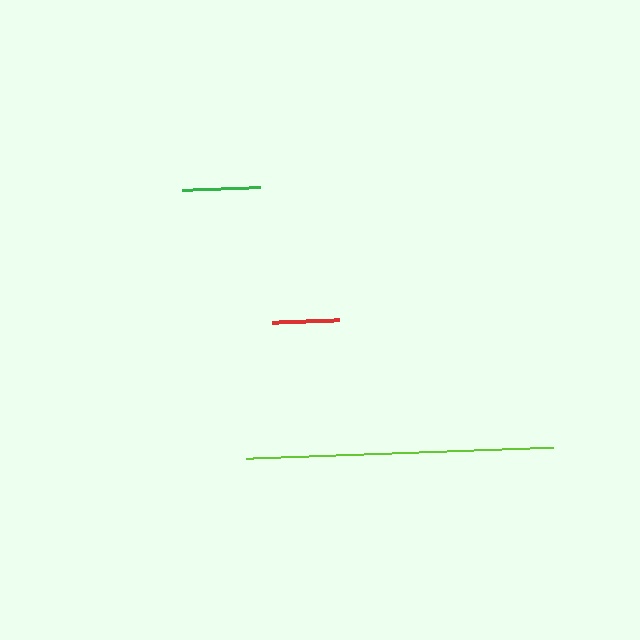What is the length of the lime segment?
The lime segment is approximately 307 pixels long.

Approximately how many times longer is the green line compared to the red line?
The green line is approximately 1.2 times the length of the red line.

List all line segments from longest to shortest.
From longest to shortest: lime, green, red.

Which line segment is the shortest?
The red line is the shortest at approximately 67 pixels.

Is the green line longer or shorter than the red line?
The green line is longer than the red line.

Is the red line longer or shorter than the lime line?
The lime line is longer than the red line.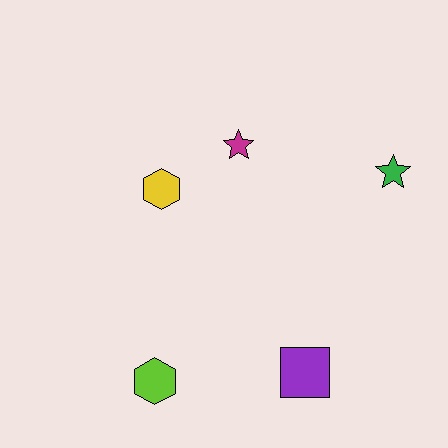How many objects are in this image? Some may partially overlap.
There are 5 objects.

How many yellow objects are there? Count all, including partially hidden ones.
There is 1 yellow object.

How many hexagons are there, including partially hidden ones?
There are 2 hexagons.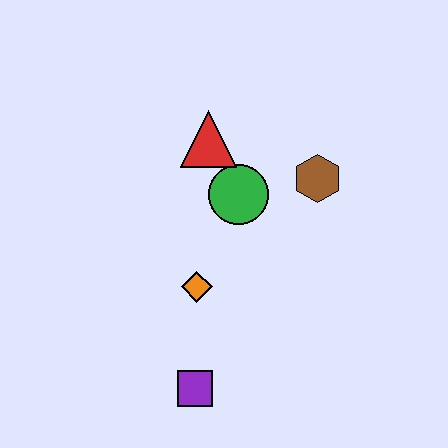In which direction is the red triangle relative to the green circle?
The red triangle is above the green circle.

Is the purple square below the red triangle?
Yes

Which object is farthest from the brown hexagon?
The purple square is farthest from the brown hexagon.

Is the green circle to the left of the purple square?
No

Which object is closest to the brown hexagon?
The green circle is closest to the brown hexagon.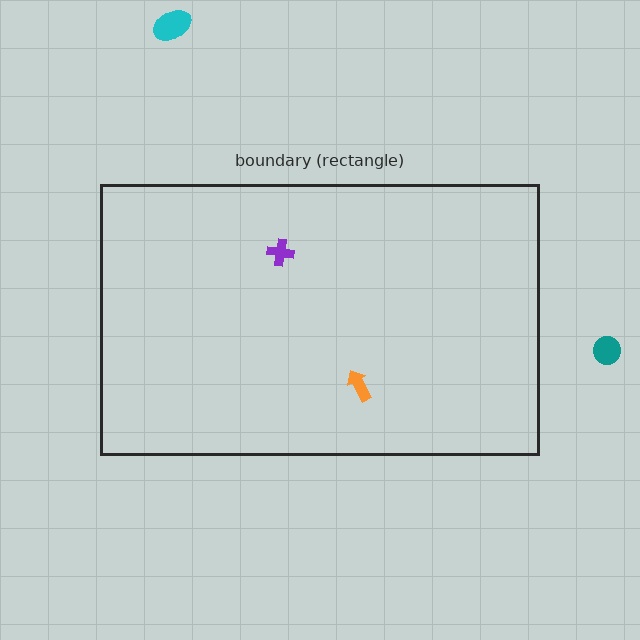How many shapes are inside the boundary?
2 inside, 2 outside.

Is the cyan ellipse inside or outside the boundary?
Outside.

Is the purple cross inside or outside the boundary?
Inside.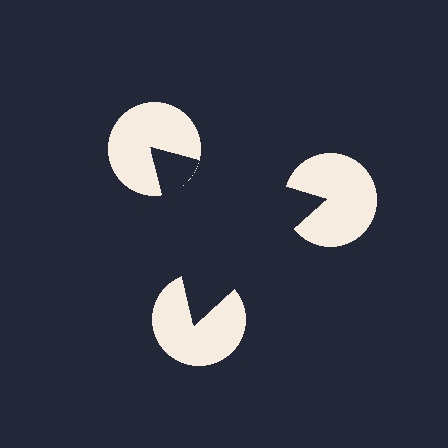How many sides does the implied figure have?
3 sides.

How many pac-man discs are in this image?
There are 3 — one at each vertex of the illusory triangle.